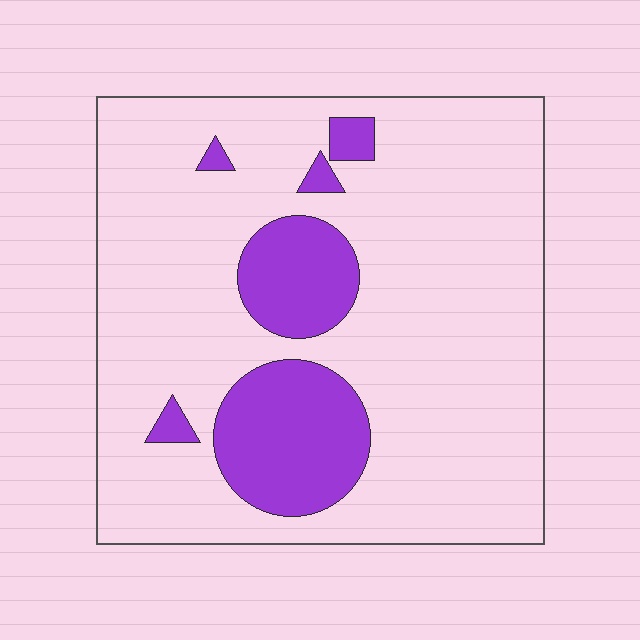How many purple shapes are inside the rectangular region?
6.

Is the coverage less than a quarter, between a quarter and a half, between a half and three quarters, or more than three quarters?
Less than a quarter.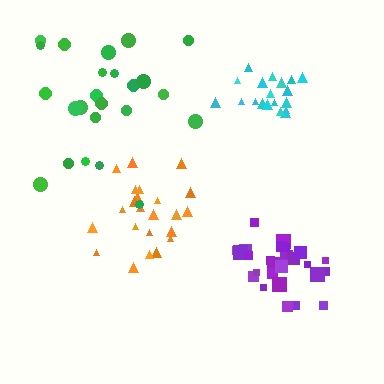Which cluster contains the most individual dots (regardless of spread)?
Purple (29).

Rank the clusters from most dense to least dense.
purple, cyan, orange, green.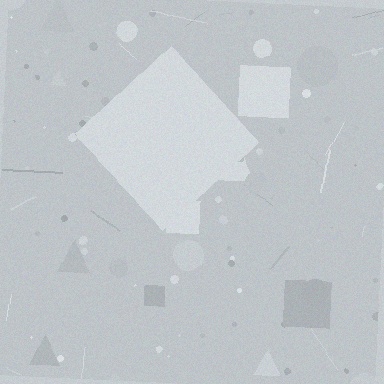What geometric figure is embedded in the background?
A diamond is embedded in the background.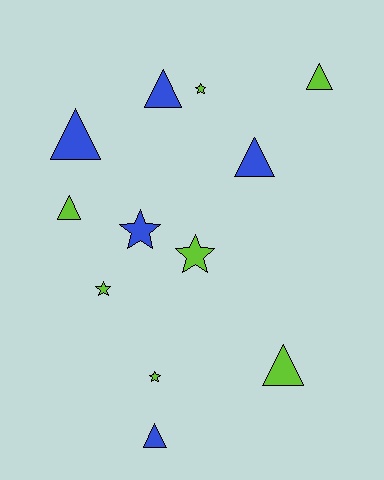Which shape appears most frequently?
Triangle, with 7 objects.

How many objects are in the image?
There are 12 objects.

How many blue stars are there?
There is 1 blue star.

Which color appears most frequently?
Lime, with 7 objects.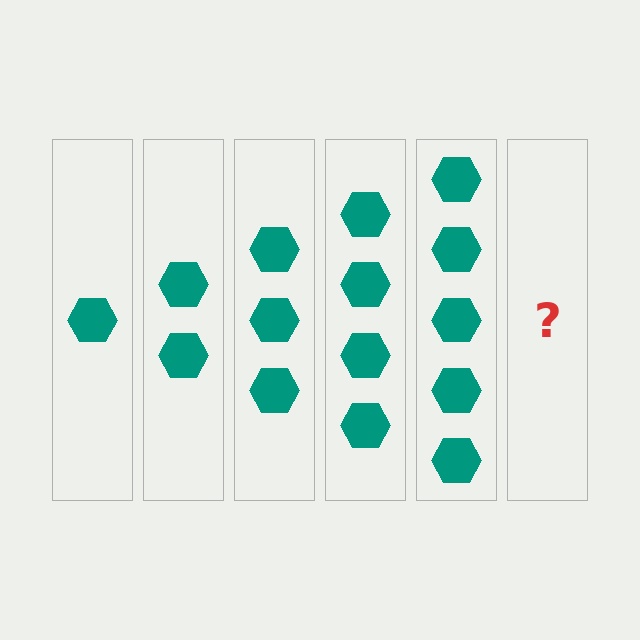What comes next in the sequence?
The next element should be 6 hexagons.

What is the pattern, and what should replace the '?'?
The pattern is that each step adds one more hexagon. The '?' should be 6 hexagons.